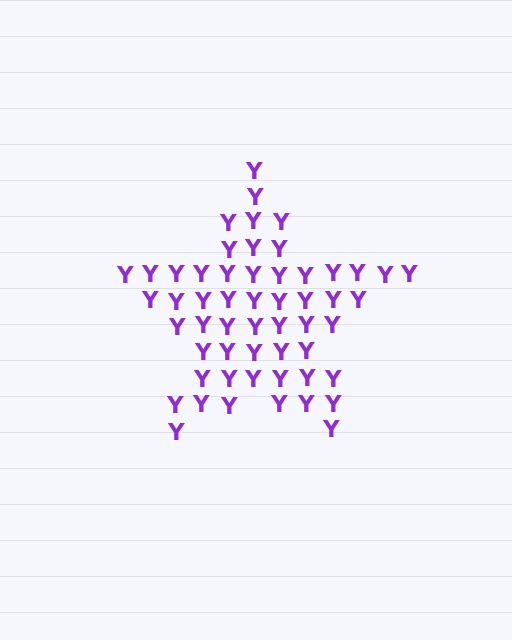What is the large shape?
The large shape is a star.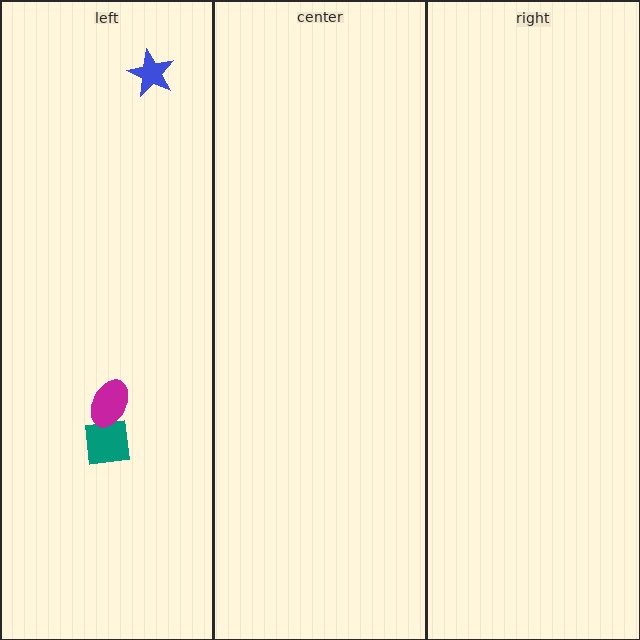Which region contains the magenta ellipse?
The left region.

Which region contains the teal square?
The left region.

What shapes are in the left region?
The teal square, the magenta ellipse, the blue star.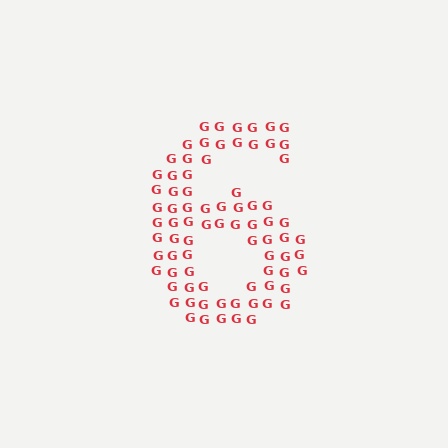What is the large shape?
The large shape is the digit 6.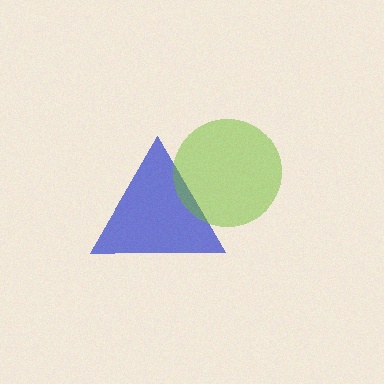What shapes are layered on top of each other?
The layered shapes are: a blue triangle, a lime circle.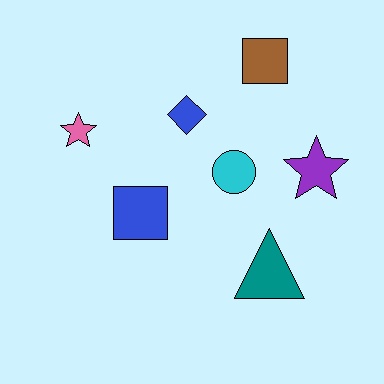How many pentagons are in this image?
There are no pentagons.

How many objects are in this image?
There are 7 objects.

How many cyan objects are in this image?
There is 1 cyan object.